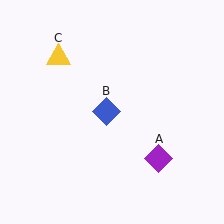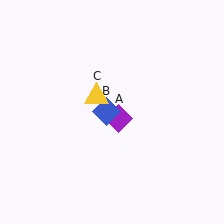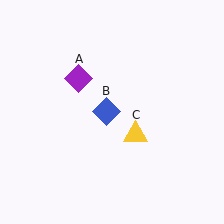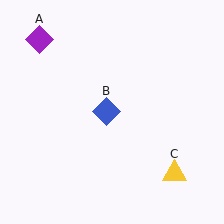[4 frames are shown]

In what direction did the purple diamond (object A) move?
The purple diamond (object A) moved up and to the left.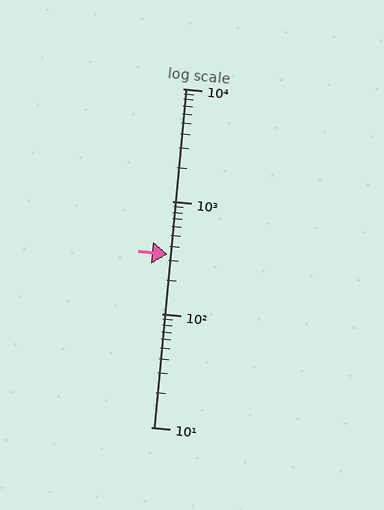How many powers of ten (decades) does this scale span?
The scale spans 3 decades, from 10 to 10000.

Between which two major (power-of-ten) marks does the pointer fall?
The pointer is between 100 and 1000.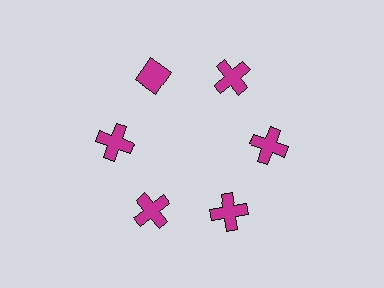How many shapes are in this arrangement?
There are 6 shapes arranged in a ring pattern.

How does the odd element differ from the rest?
It has a different shape: diamond instead of cross.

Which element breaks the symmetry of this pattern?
The magenta diamond at roughly the 11 o'clock position breaks the symmetry. All other shapes are magenta crosses.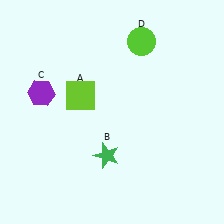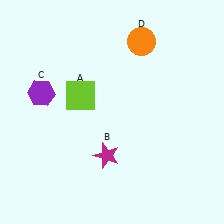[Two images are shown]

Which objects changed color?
B changed from green to magenta. D changed from lime to orange.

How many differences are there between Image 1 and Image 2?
There are 2 differences between the two images.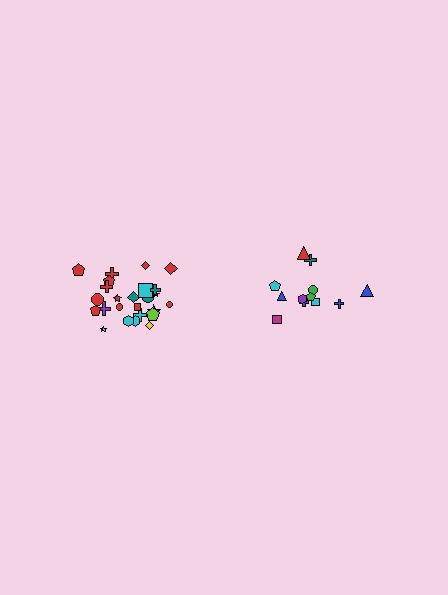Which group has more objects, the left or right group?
The left group.